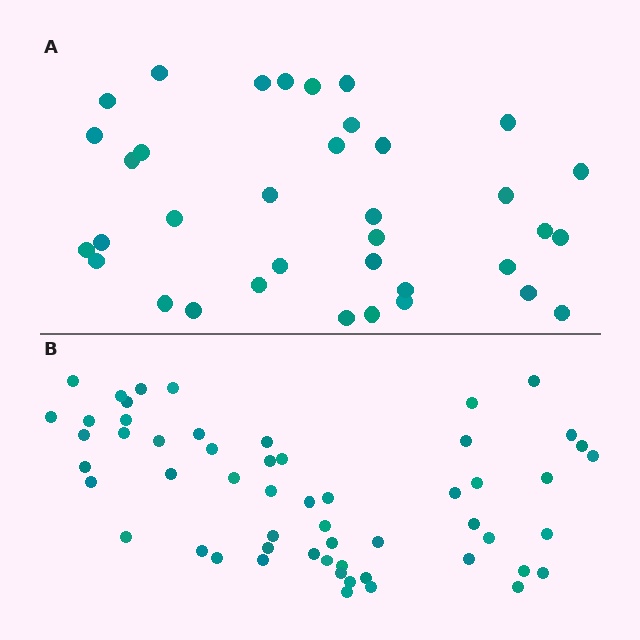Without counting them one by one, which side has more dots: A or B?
Region B (the bottom region) has more dots.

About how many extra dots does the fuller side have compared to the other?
Region B has approximately 20 more dots than region A.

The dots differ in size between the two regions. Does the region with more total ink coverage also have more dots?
No. Region A has more total ink coverage because its dots are larger, but region B actually contains more individual dots. Total area can be misleading — the number of items is what matters here.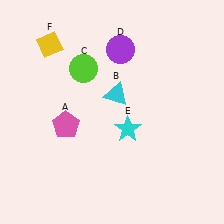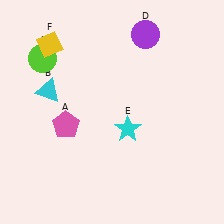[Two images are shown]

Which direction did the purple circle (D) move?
The purple circle (D) moved right.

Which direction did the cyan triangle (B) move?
The cyan triangle (B) moved left.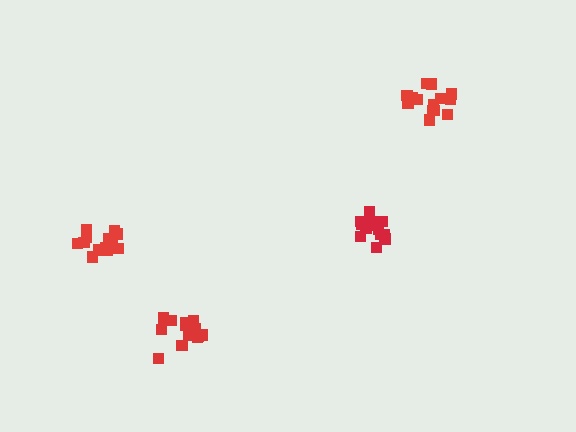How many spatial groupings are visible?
There are 4 spatial groupings.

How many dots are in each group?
Group 1: 14 dots, Group 2: 13 dots, Group 3: 13 dots, Group 4: 14 dots (54 total).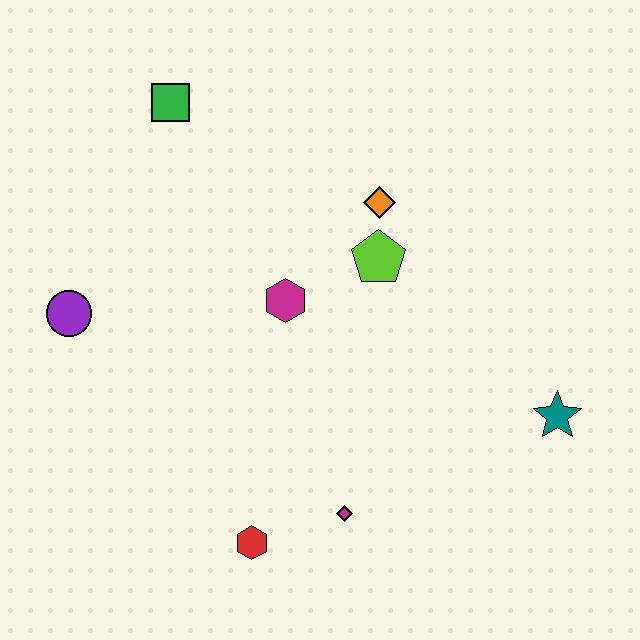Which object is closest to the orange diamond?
The lime pentagon is closest to the orange diamond.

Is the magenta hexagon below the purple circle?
No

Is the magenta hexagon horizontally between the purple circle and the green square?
No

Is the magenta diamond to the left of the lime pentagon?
Yes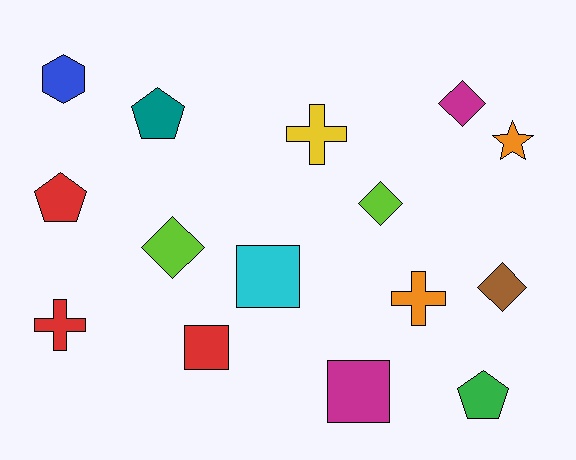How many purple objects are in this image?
There are no purple objects.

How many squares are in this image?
There are 3 squares.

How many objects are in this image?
There are 15 objects.